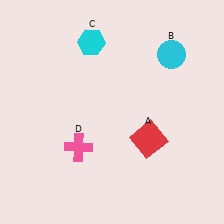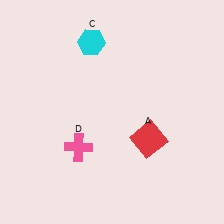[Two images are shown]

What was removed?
The cyan circle (B) was removed in Image 2.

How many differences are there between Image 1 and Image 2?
There is 1 difference between the two images.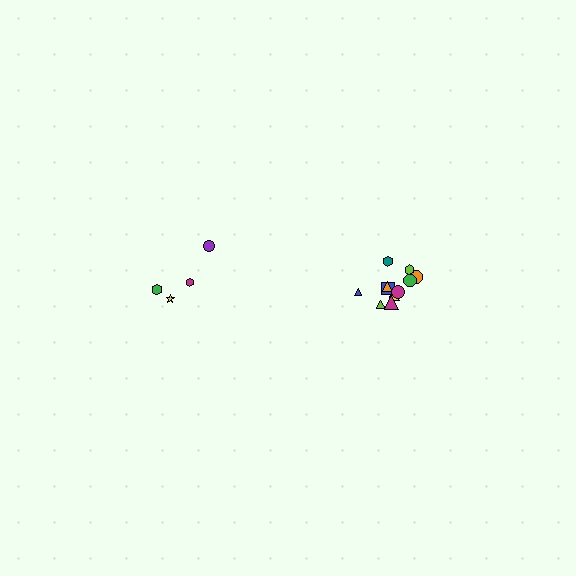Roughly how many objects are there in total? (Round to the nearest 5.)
Roughly 15 objects in total.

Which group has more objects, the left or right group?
The right group.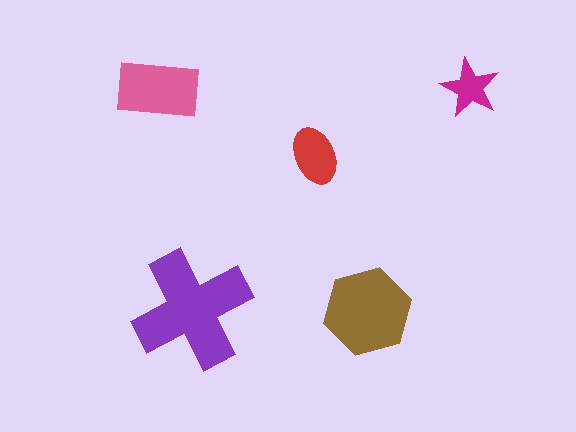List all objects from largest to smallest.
The purple cross, the brown hexagon, the pink rectangle, the red ellipse, the magenta star.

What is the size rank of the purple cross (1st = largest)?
1st.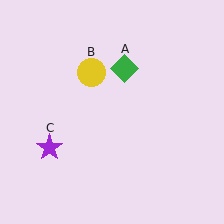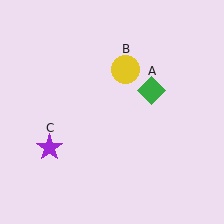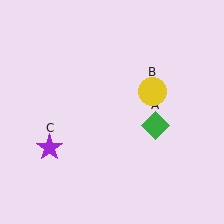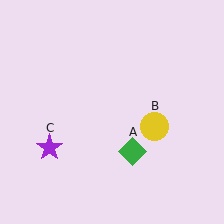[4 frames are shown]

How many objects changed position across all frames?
2 objects changed position: green diamond (object A), yellow circle (object B).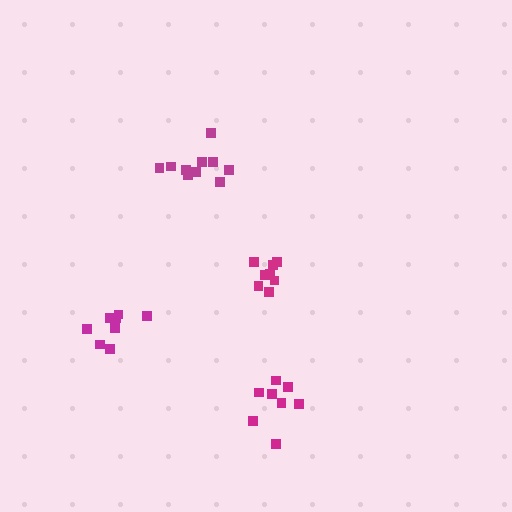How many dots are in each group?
Group 1: 8 dots, Group 2: 8 dots, Group 3: 8 dots, Group 4: 10 dots (34 total).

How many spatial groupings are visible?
There are 4 spatial groupings.